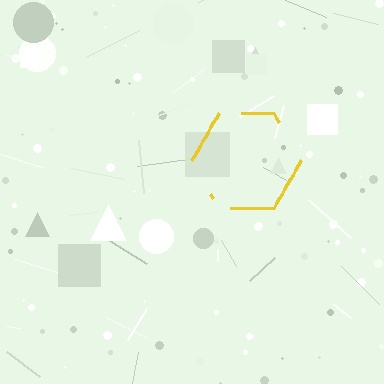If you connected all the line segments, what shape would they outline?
They would outline a hexagon.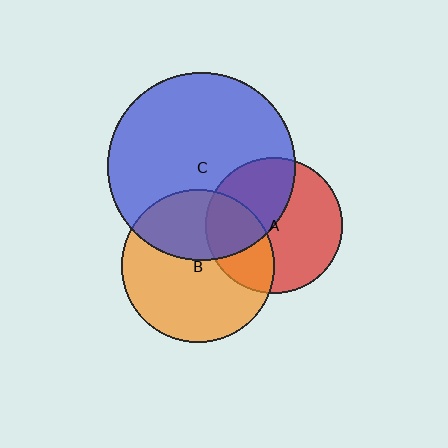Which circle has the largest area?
Circle C (blue).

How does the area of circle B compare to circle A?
Approximately 1.2 times.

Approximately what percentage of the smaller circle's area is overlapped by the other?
Approximately 45%.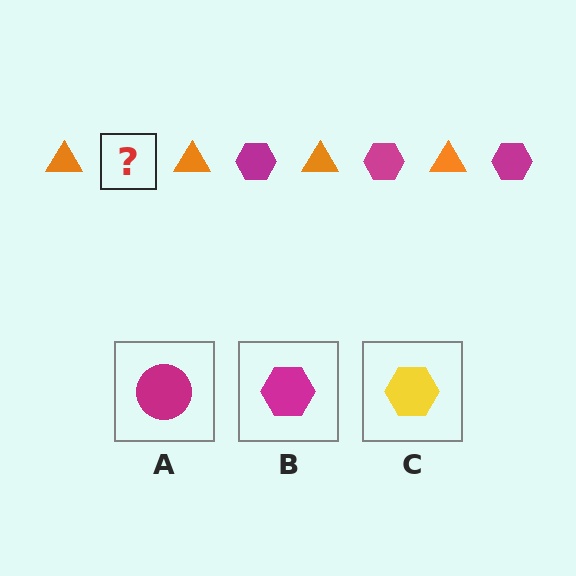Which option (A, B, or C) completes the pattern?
B.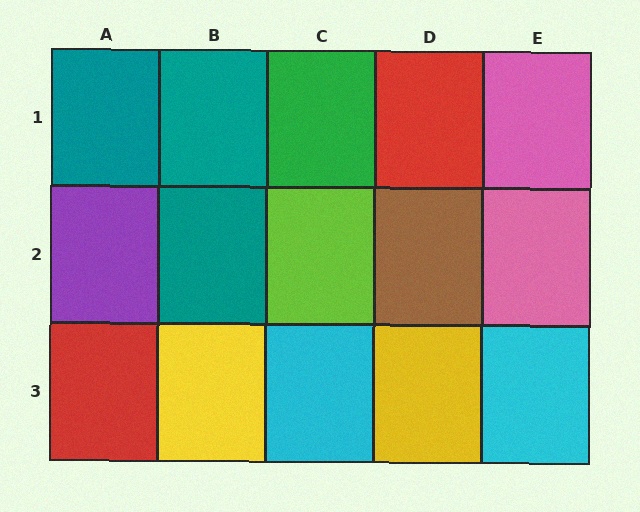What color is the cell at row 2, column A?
Purple.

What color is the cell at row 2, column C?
Lime.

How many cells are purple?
1 cell is purple.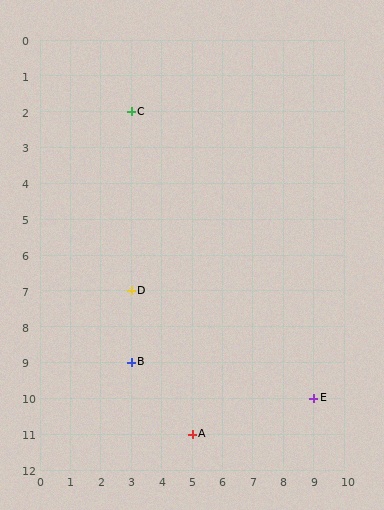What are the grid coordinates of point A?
Point A is at grid coordinates (5, 11).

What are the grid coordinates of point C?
Point C is at grid coordinates (3, 2).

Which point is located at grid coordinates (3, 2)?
Point C is at (3, 2).